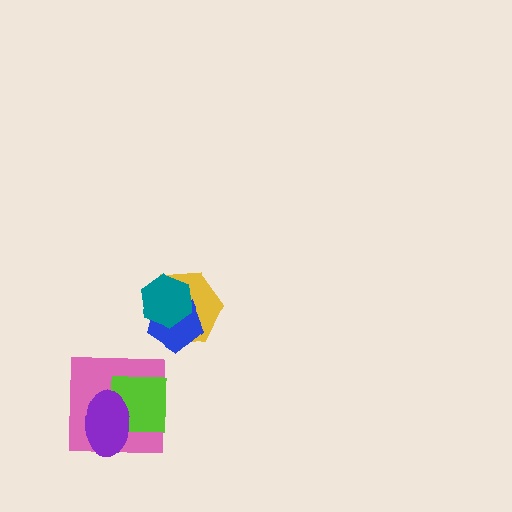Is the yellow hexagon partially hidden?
Yes, it is partially covered by another shape.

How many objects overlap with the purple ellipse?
2 objects overlap with the purple ellipse.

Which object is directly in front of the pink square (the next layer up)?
The lime square is directly in front of the pink square.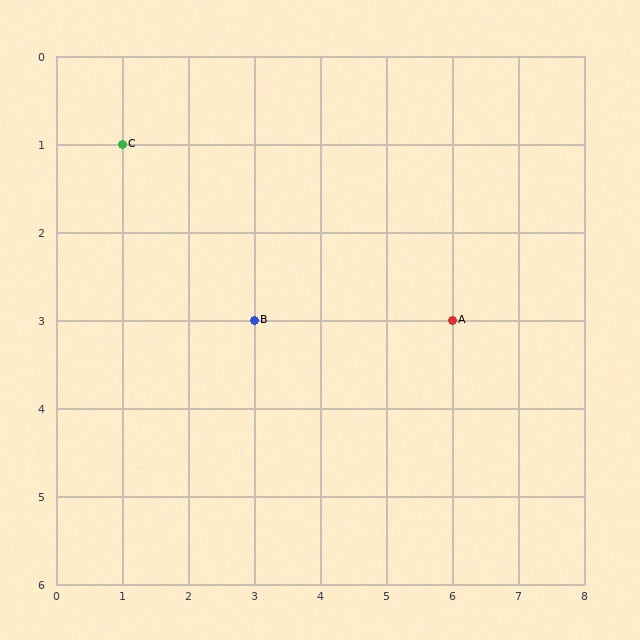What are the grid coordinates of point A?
Point A is at grid coordinates (6, 3).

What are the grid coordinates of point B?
Point B is at grid coordinates (3, 3).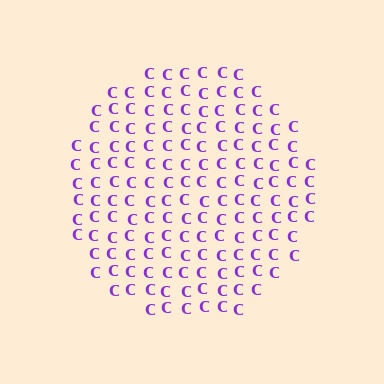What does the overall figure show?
The overall figure shows a circle.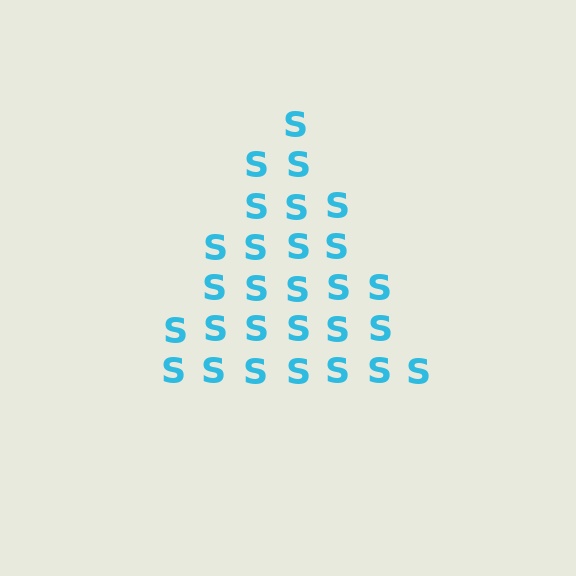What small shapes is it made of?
It is made of small letter S's.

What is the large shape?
The large shape is a triangle.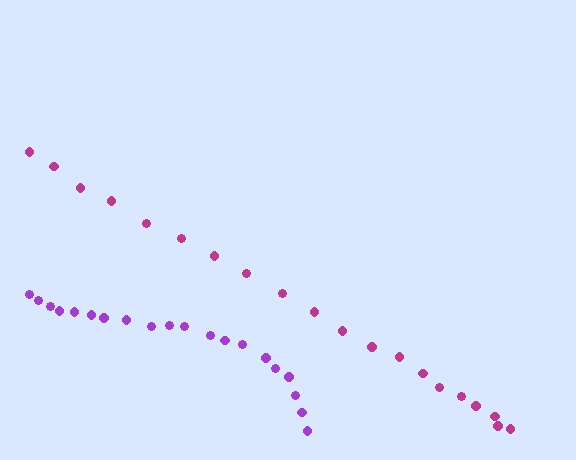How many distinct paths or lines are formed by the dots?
There are 2 distinct paths.